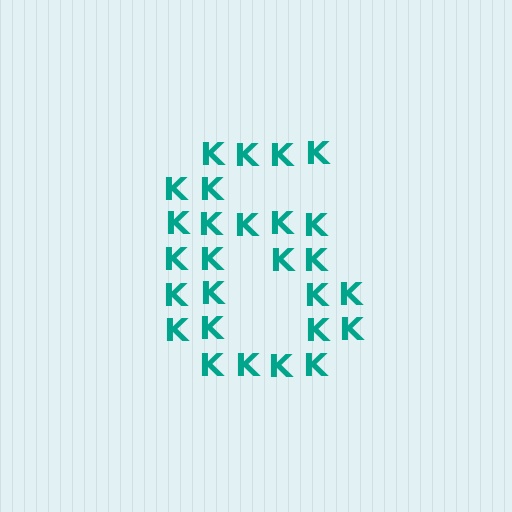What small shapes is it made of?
It is made of small letter K's.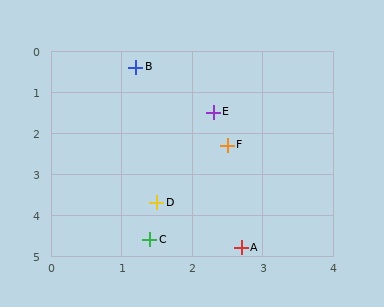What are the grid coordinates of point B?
Point B is at approximately (1.2, 0.4).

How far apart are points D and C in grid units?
Points D and C are about 0.9 grid units apart.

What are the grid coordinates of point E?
Point E is at approximately (2.3, 1.5).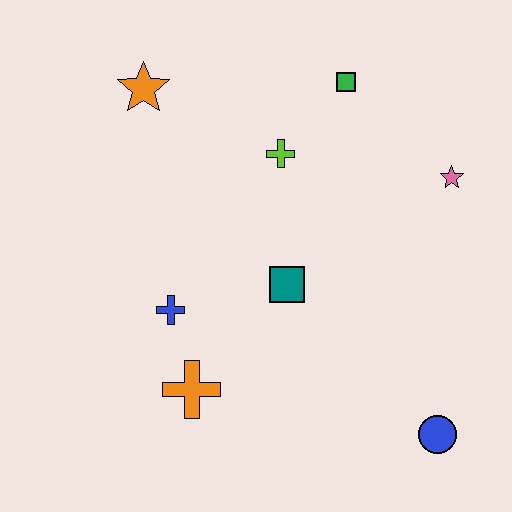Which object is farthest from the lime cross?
The blue circle is farthest from the lime cross.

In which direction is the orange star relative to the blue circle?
The orange star is above the blue circle.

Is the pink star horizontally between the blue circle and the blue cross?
No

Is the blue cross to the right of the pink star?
No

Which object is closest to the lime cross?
The green square is closest to the lime cross.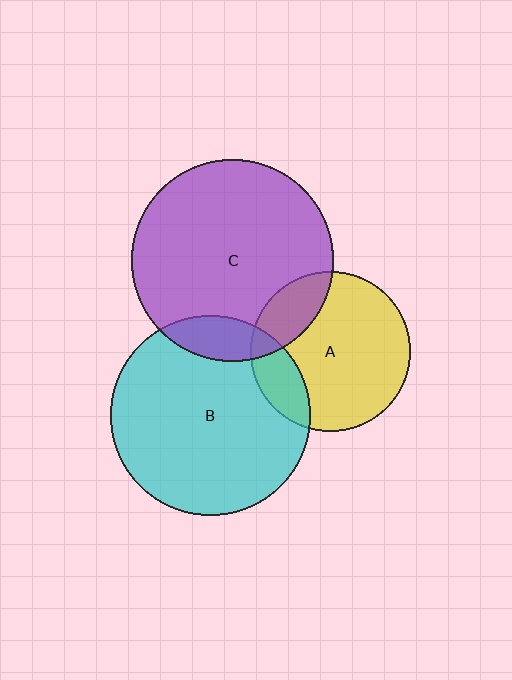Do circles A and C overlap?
Yes.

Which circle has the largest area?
Circle C (purple).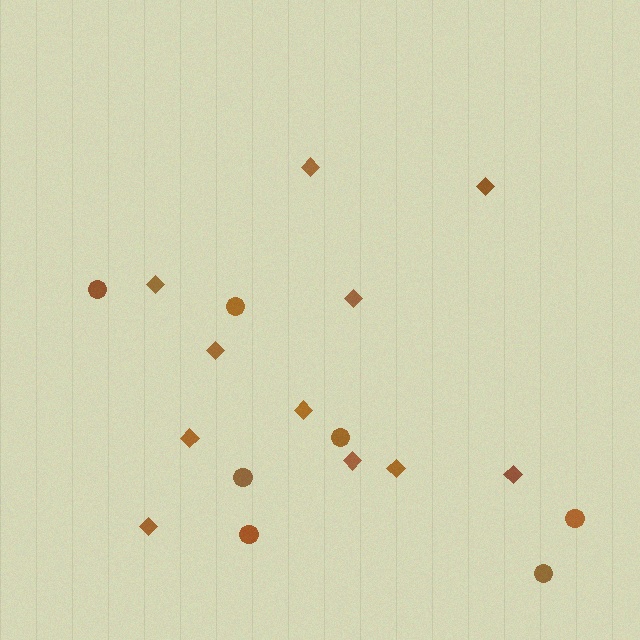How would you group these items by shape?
There are 2 groups: one group of diamonds (11) and one group of circles (7).